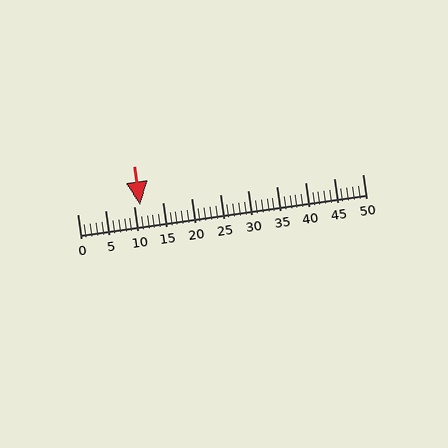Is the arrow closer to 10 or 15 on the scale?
The arrow is closer to 10.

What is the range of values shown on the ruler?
The ruler shows values from 0 to 50.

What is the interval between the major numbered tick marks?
The major tick marks are spaced 5 units apart.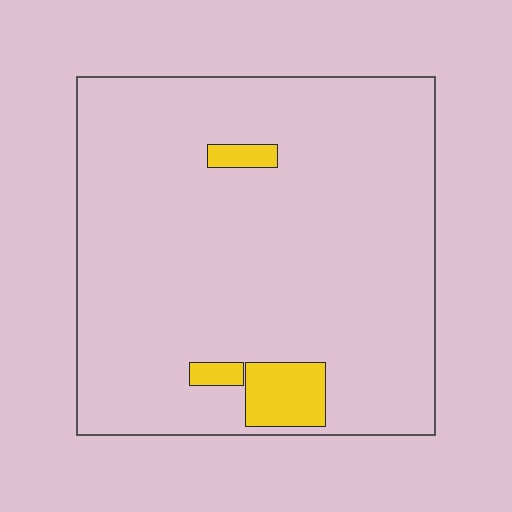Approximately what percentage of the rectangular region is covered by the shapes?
Approximately 5%.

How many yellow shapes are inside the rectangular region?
3.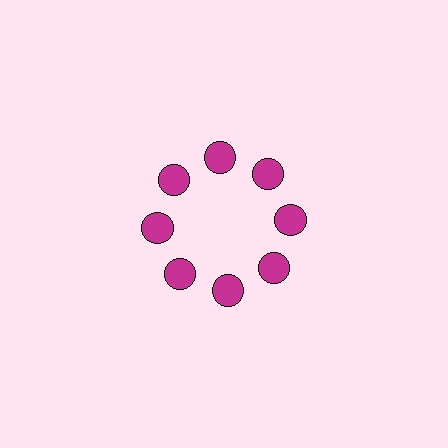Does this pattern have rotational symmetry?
Yes, this pattern has 8-fold rotational symmetry. It looks the same after rotating 45 degrees around the center.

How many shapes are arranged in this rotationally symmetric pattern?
There are 8 shapes, arranged in 8 groups of 1.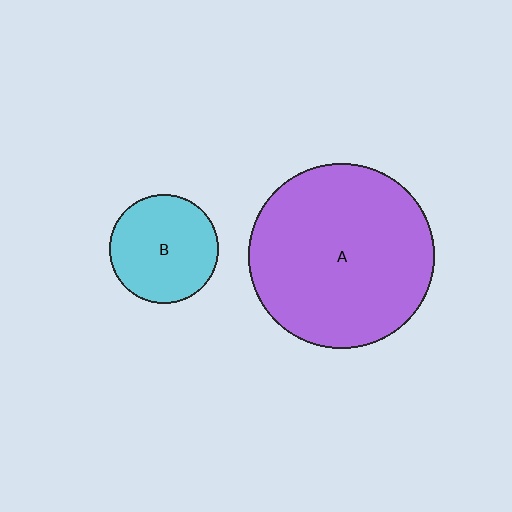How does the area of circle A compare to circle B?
Approximately 2.9 times.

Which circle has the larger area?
Circle A (purple).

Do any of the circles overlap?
No, none of the circles overlap.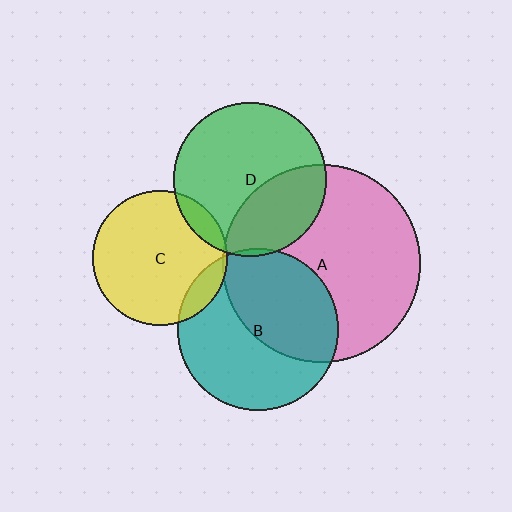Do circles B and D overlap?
Yes.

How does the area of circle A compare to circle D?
Approximately 1.7 times.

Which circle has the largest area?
Circle A (pink).